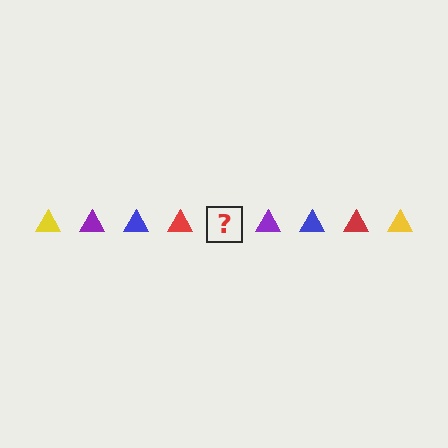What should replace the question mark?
The question mark should be replaced with a yellow triangle.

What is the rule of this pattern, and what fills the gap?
The rule is that the pattern cycles through yellow, purple, blue, red triangles. The gap should be filled with a yellow triangle.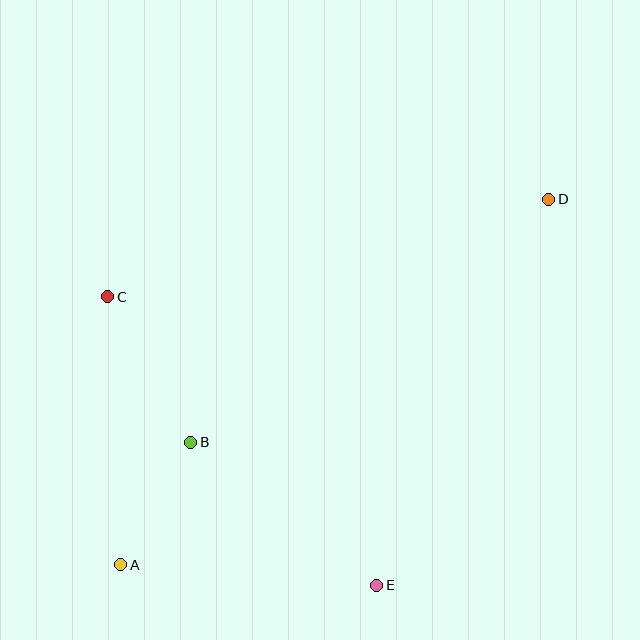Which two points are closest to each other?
Points A and B are closest to each other.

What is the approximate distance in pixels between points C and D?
The distance between C and D is approximately 452 pixels.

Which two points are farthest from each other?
Points A and D are farthest from each other.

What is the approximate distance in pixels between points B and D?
The distance between B and D is approximately 433 pixels.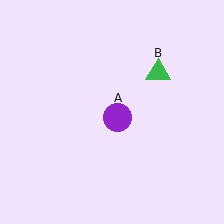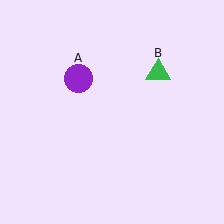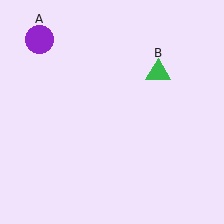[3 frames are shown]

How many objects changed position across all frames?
1 object changed position: purple circle (object A).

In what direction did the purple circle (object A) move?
The purple circle (object A) moved up and to the left.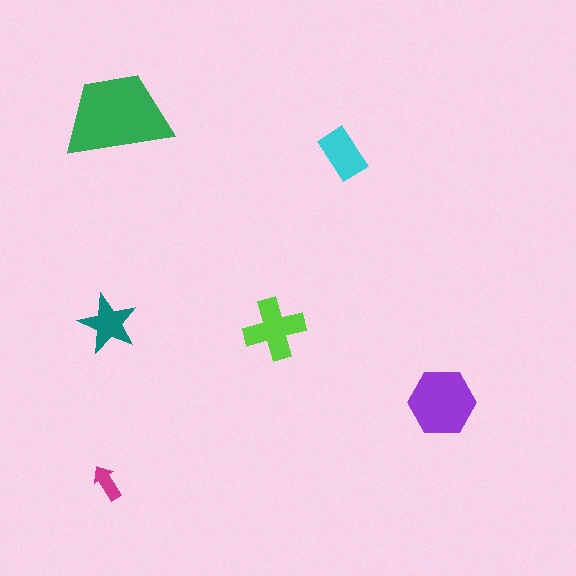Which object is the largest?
The green trapezoid.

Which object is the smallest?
The magenta arrow.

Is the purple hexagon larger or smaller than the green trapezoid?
Smaller.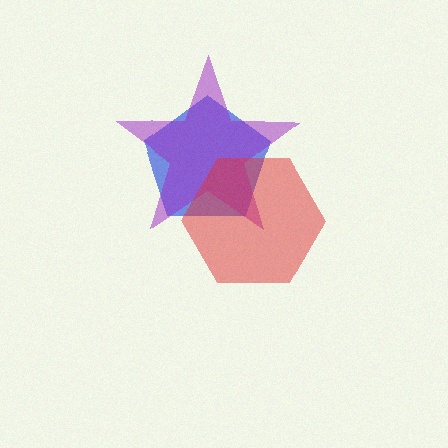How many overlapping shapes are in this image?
There are 3 overlapping shapes in the image.